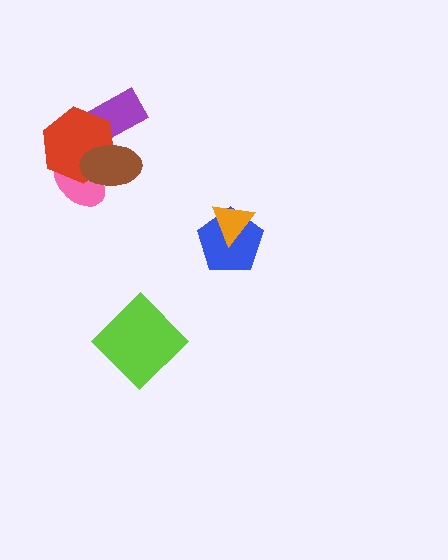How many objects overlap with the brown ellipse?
3 objects overlap with the brown ellipse.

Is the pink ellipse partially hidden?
Yes, it is partially covered by another shape.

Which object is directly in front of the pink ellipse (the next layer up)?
The red hexagon is directly in front of the pink ellipse.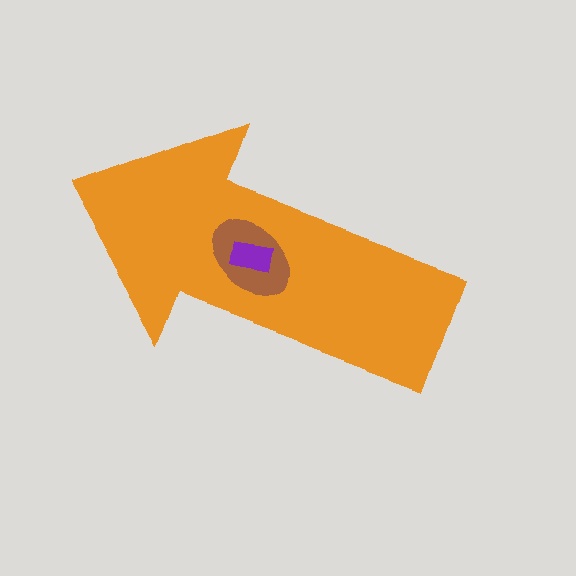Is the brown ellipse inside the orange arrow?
Yes.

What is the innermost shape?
The purple rectangle.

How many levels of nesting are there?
3.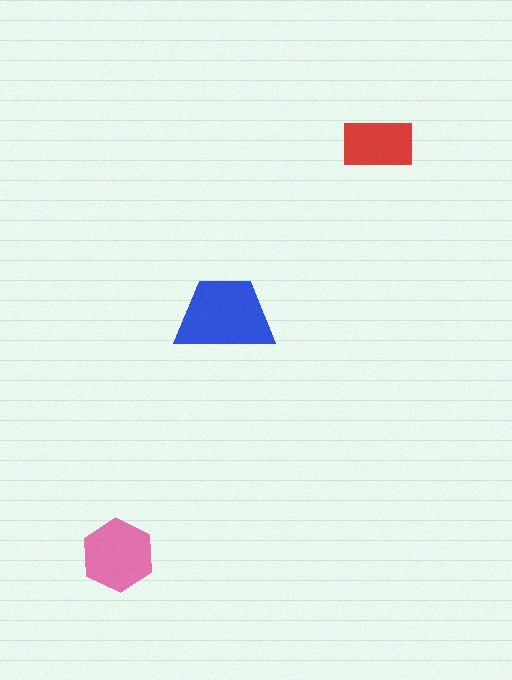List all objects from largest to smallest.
The blue trapezoid, the pink hexagon, the red rectangle.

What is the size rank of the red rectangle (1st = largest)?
3rd.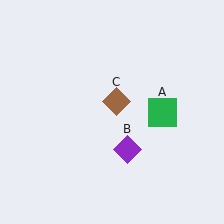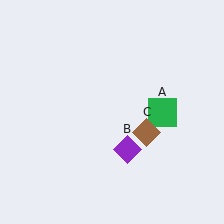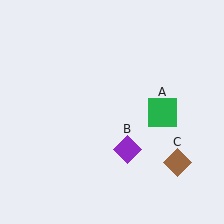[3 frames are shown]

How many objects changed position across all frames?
1 object changed position: brown diamond (object C).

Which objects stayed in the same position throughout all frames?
Green square (object A) and purple diamond (object B) remained stationary.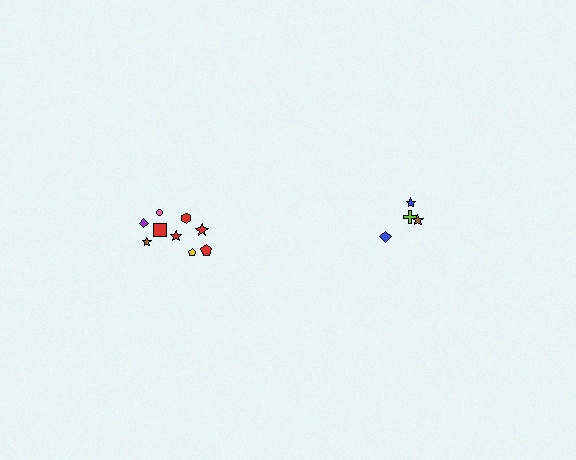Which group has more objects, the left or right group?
The left group.